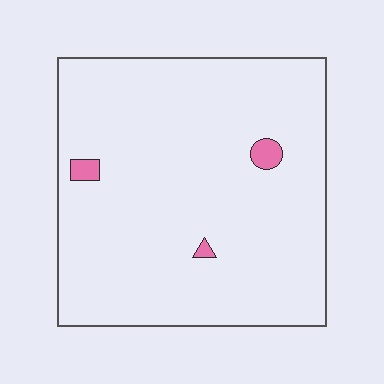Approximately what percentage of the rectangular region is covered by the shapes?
Approximately 0%.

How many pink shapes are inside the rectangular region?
3.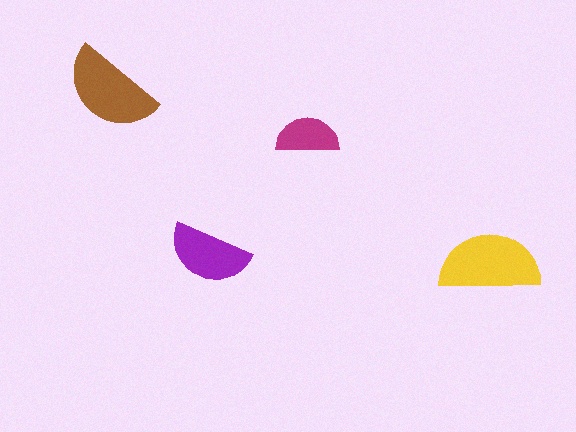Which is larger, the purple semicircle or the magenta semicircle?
The purple one.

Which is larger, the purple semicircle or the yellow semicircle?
The yellow one.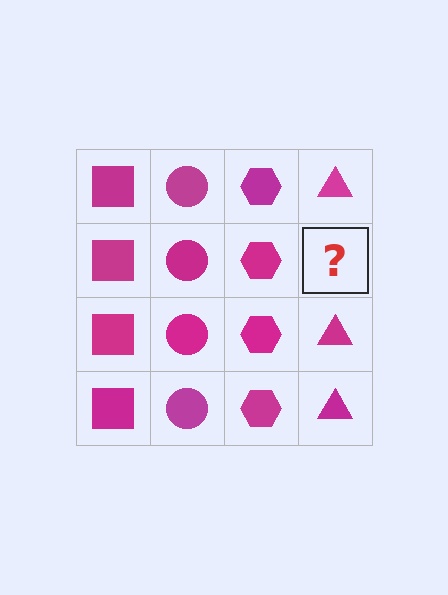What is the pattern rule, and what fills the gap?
The rule is that each column has a consistent shape. The gap should be filled with a magenta triangle.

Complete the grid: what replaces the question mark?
The question mark should be replaced with a magenta triangle.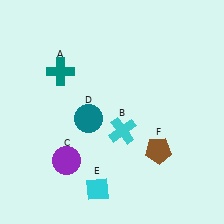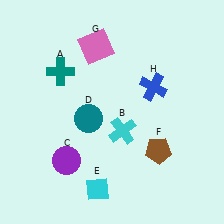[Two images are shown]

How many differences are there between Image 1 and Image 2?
There are 2 differences between the two images.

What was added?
A pink square (G), a blue cross (H) were added in Image 2.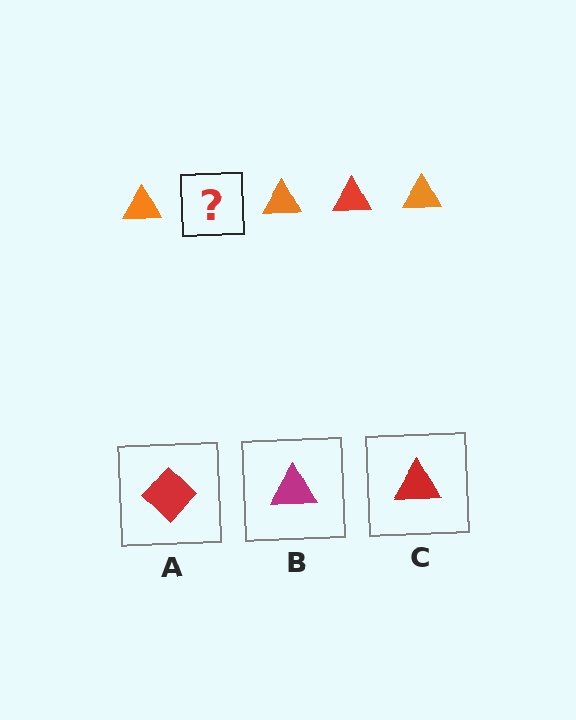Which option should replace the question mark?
Option C.